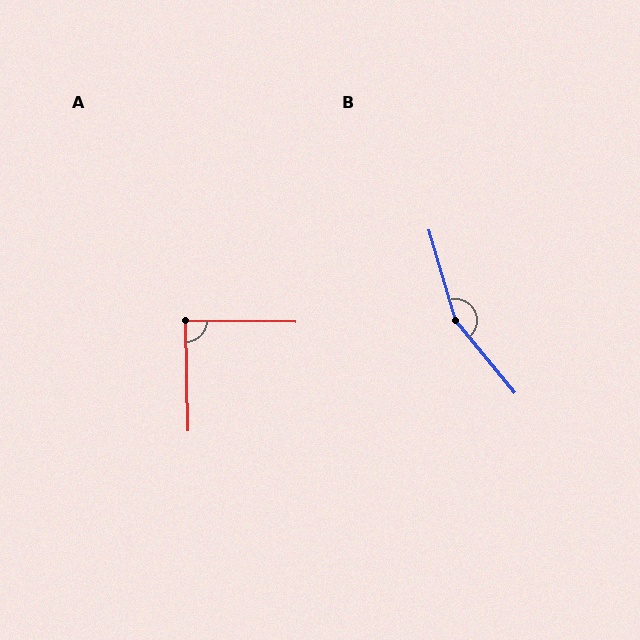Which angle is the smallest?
A, at approximately 88 degrees.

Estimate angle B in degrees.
Approximately 157 degrees.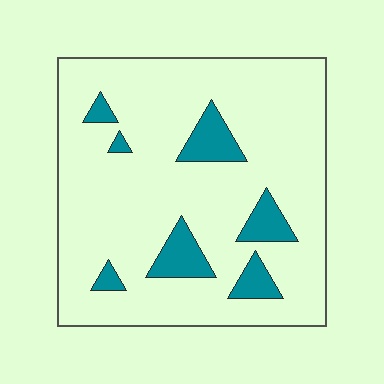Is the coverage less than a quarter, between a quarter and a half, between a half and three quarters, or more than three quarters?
Less than a quarter.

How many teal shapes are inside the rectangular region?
7.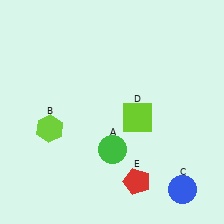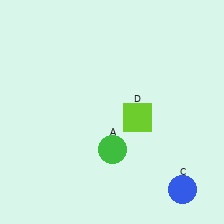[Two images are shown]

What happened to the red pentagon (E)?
The red pentagon (E) was removed in Image 2. It was in the bottom-right area of Image 1.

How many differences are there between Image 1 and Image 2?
There are 2 differences between the two images.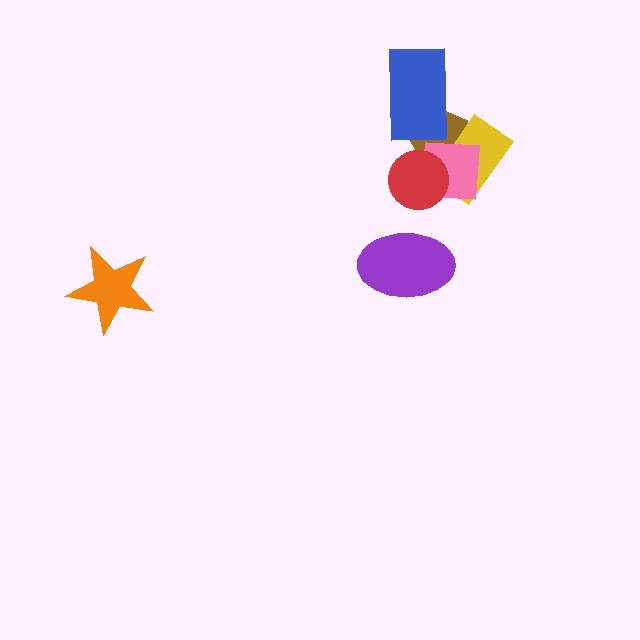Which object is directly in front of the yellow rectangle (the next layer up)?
The pink square is directly in front of the yellow rectangle.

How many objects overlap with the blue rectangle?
1 object overlaps with the blue rectangle.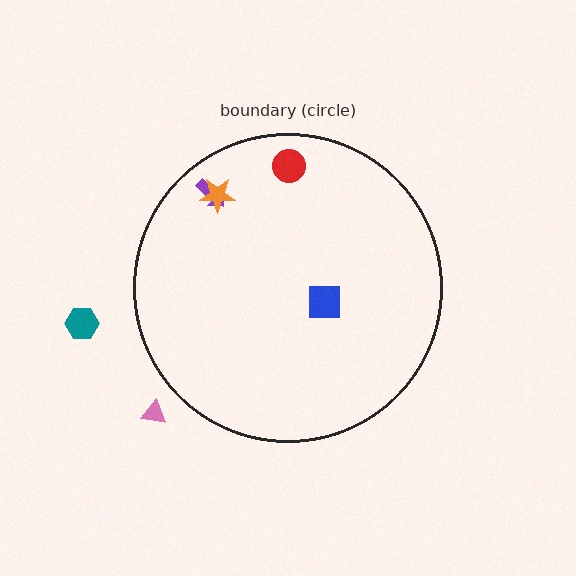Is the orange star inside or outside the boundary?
Inside.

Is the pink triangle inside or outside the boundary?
Outside.